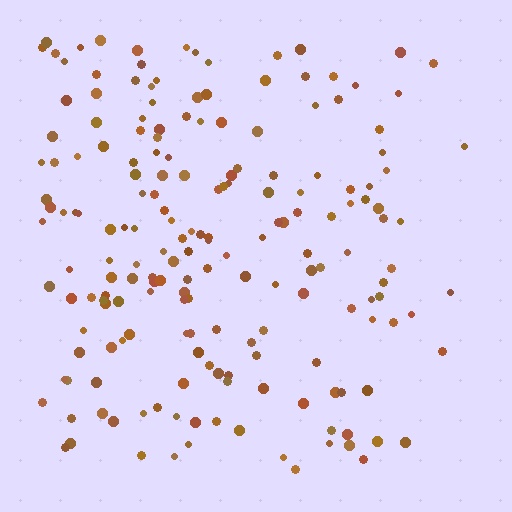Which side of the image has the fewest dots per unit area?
The right.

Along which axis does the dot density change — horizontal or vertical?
Horizontal.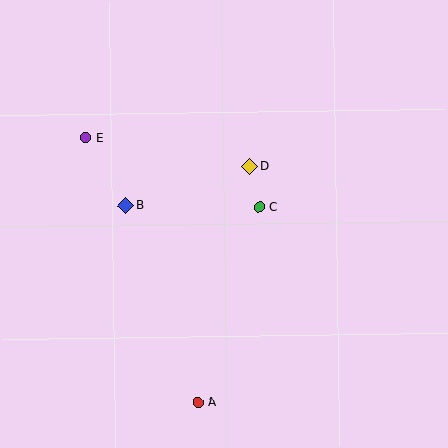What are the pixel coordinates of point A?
Point A is at (198, 403).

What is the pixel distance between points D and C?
The distance between D and C is 41 pixels.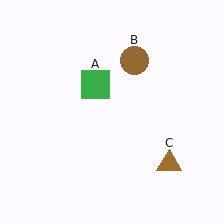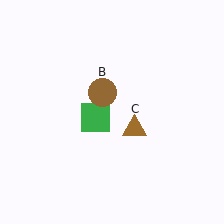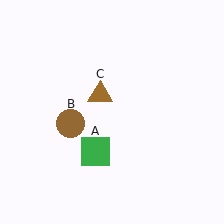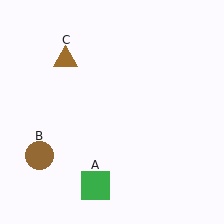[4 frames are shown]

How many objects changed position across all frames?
3 objects changed position: green square (object A), brown circle (object B), brown triangle (object C).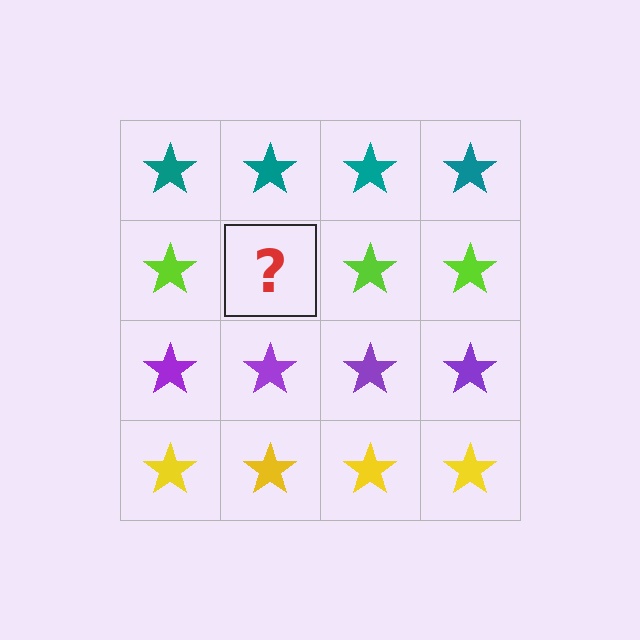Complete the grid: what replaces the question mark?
The question mark should be replaced with a lime star.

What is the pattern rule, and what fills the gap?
The rule is that each row has a consistent color. The gap should be filled with a lime star.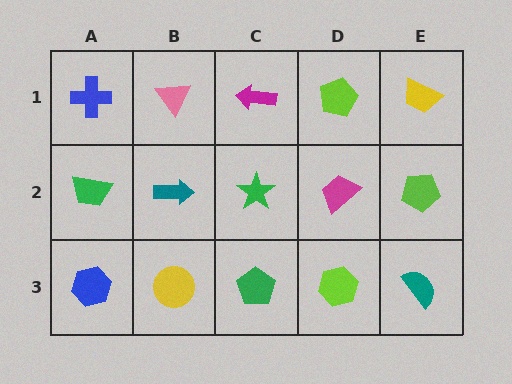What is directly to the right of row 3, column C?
A lime hexagon.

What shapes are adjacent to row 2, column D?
A lime pentagon (row 1, column D), a lime hexagon (row 3, column D), a green star (row 2, column C), a lime pentagon (row 2, column E).